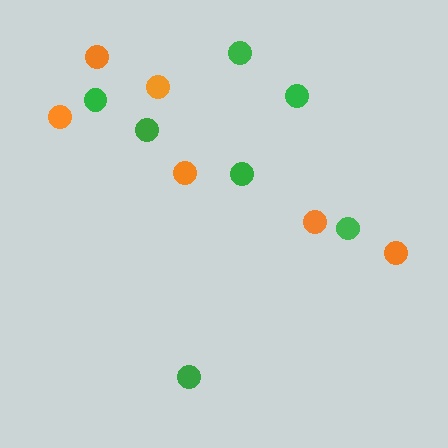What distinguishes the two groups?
There are 2 groups: one group of orange circles (6) and one group of green circles (7).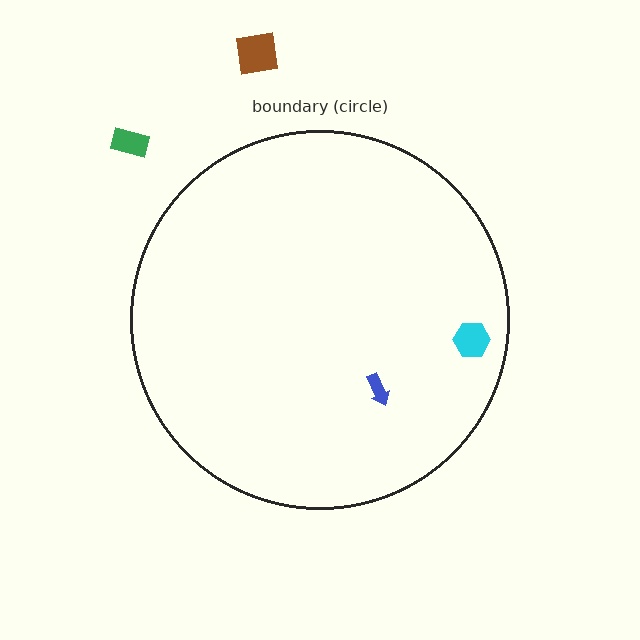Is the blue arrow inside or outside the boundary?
Inside.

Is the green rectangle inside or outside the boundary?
Outside.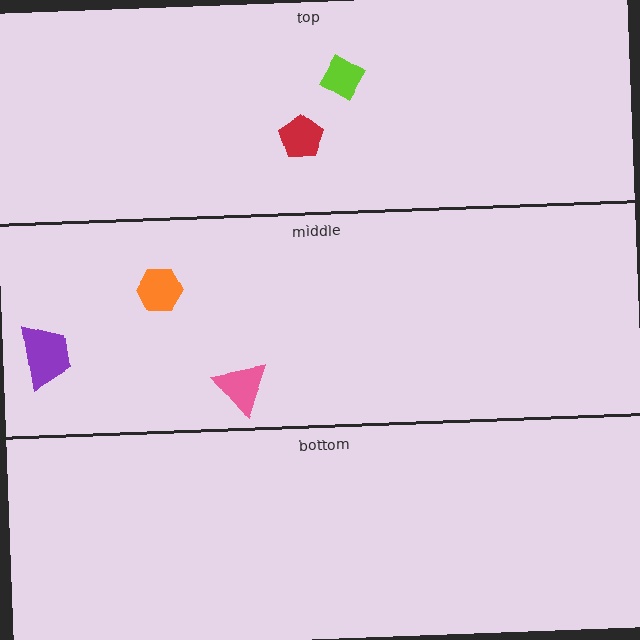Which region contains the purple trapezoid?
The middle region.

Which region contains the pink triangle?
The middle region.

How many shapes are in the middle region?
3.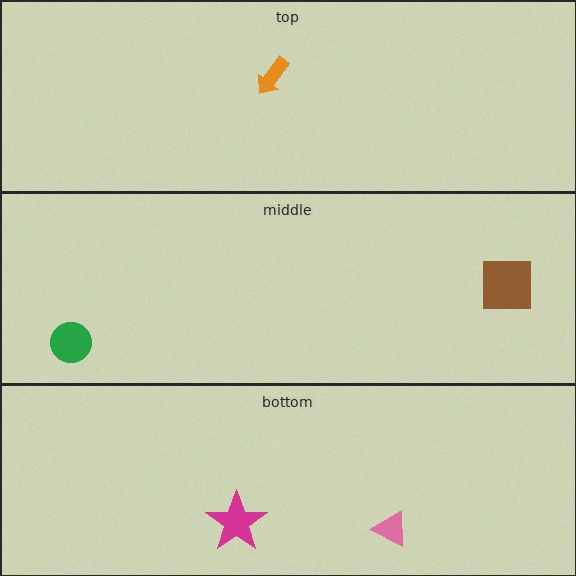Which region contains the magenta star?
The bottom region.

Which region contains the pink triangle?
The bottom region.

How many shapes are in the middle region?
2.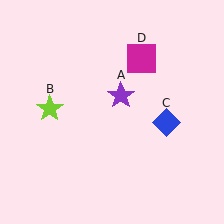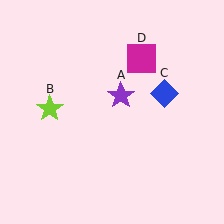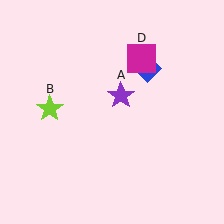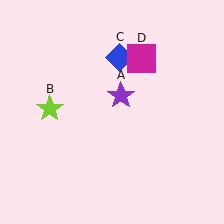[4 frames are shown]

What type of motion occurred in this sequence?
The blue diamond (object C) rotated counterclockwise around the center of the scene.